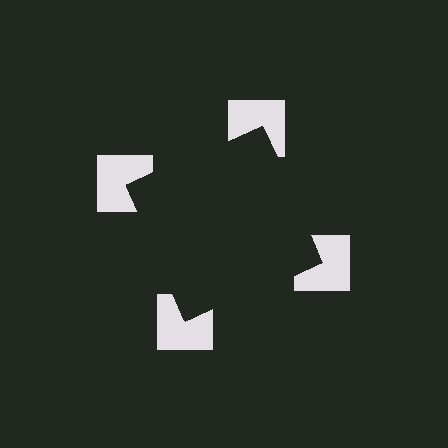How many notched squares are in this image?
There are 4 — one at each vertex of the illusory square.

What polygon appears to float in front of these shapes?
An illusory square — its edges are inferred from the aligned wedge cuts in the notched squares, not physically drawn.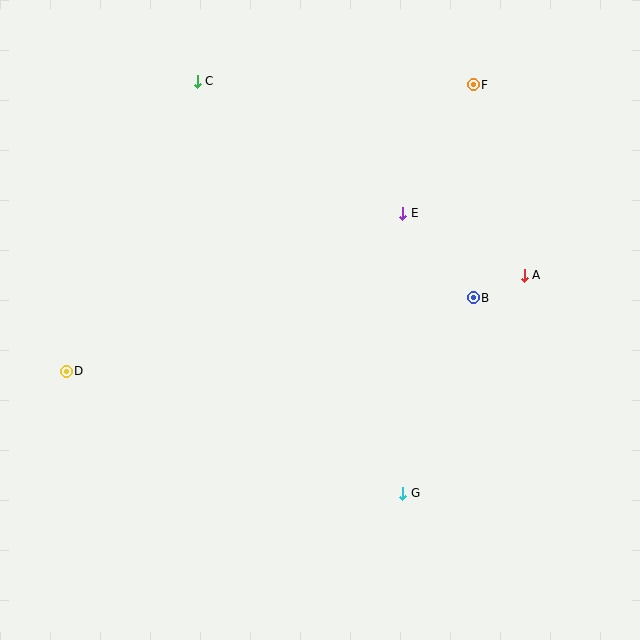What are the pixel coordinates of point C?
Point C is at (197, 81).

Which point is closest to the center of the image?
Point E at (403, 213) is closest to the center.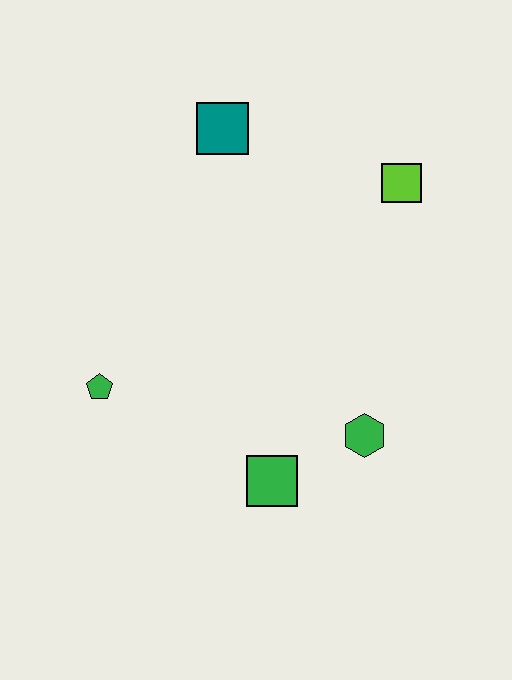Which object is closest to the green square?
The green hexagon is closest to the green square.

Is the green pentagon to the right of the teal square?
No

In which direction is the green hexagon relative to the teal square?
The green hexagon is below the teal square.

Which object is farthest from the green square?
The teal square is farthest from the green square.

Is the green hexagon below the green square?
No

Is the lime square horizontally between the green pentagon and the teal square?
No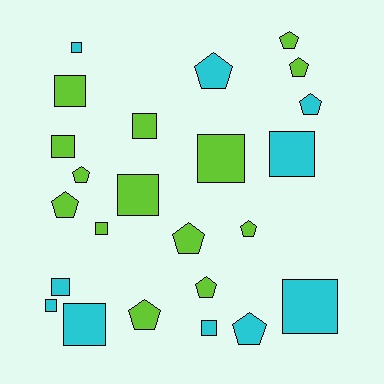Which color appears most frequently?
Lime, with 14 objects.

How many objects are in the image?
There are 24 objects.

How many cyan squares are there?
There are 7 cyan squares.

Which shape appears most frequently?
Square, with 13 objects.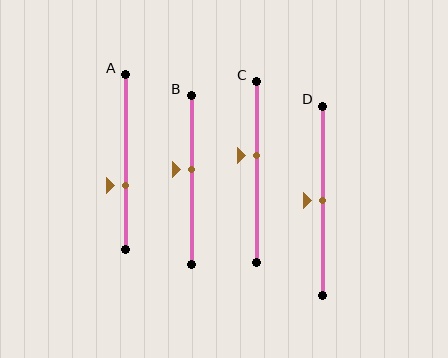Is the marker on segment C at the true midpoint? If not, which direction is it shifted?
No, the marker on segment C is shifted upward by about 9% of the segment length.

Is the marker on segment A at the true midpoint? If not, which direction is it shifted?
No, the marker on segment A is shifted downward by about 13% of the segment length.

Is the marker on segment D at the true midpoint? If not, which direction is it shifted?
Yes, the marker on segment D is at the true midpoint.